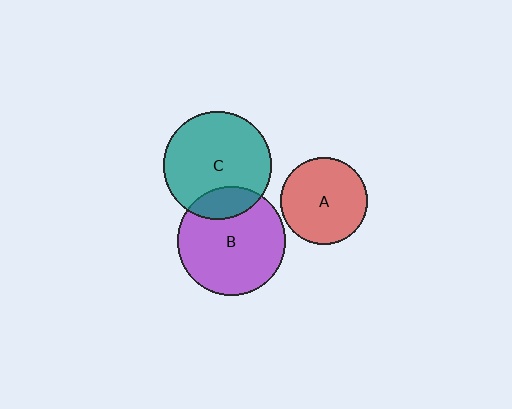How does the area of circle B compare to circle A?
Approximately 1.6 times.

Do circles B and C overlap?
Yes.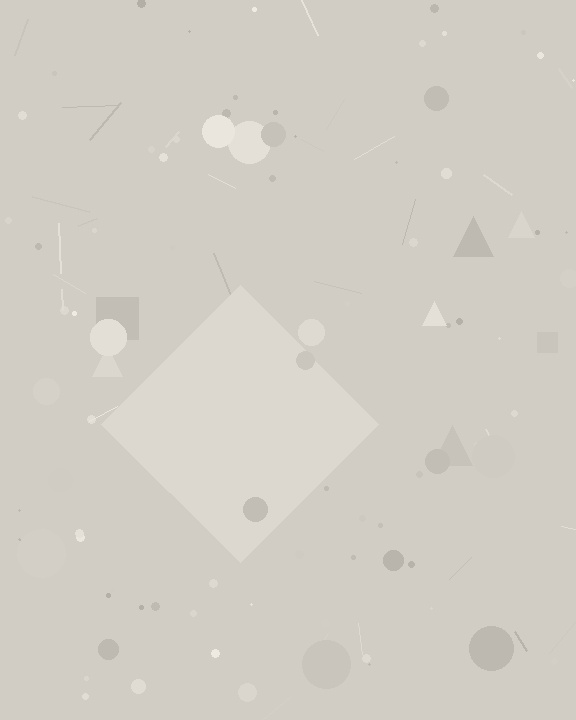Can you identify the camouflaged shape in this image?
The camouflaged shape is a diamond.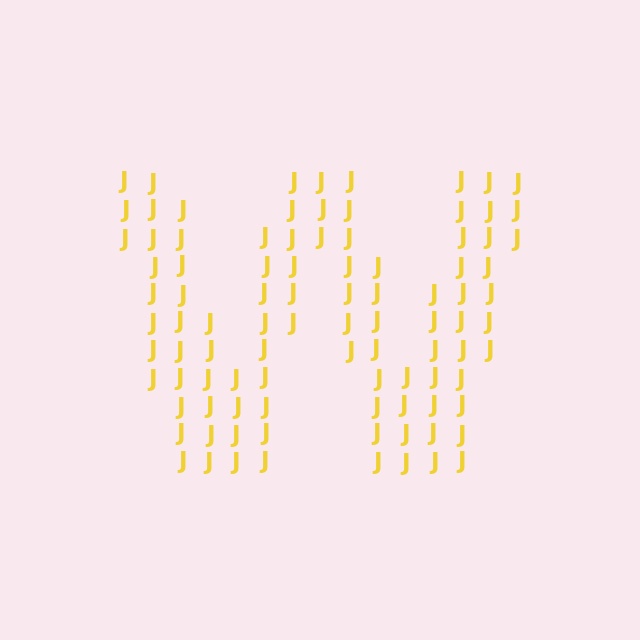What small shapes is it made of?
It is made of small letter J's.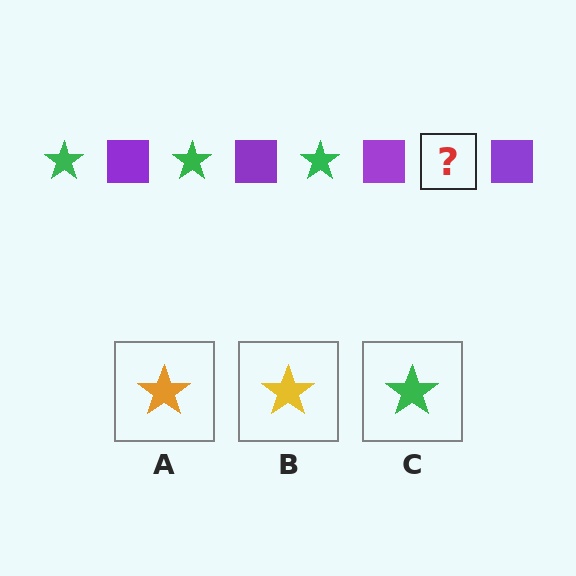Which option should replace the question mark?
Option C.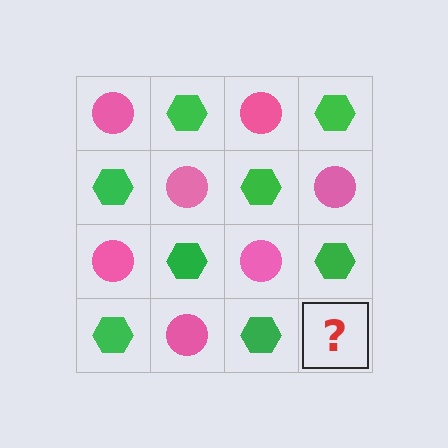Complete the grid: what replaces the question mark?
The question mark should be replaced with a pink circle.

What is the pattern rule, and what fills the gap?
The rule is that it alternates pink circle and green hexagon in a checkerboard pattern. The gap should be filled with a pink circle.